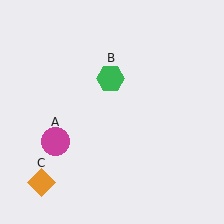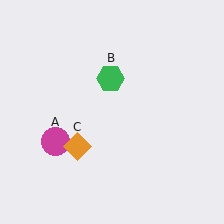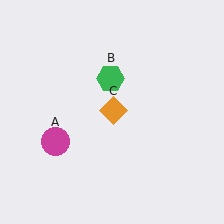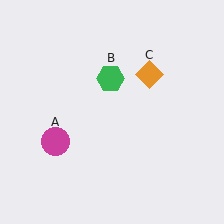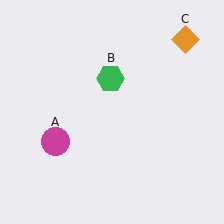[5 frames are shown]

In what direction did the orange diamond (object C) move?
The orange diamond (object C) moved up and to the right.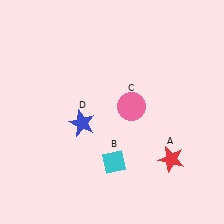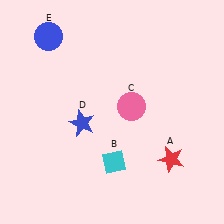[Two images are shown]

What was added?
A blue circle (E) was added in Image 2.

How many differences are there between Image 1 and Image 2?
There is 1 difference between the two images.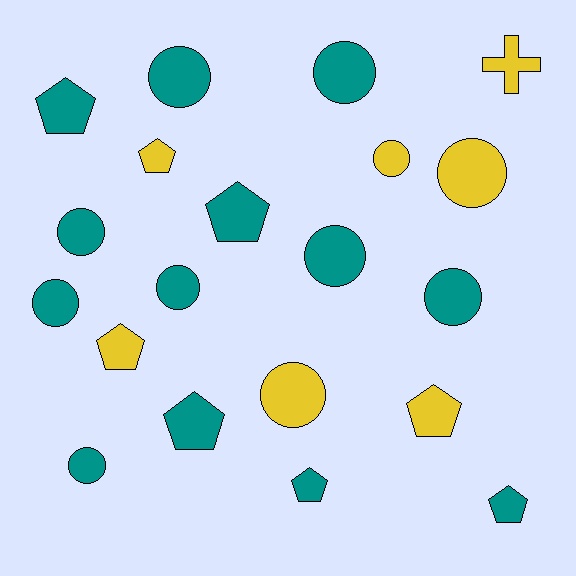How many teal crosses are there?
There are no teal crosses.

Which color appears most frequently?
Teal, with 13 objects.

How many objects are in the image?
There are 20 objects.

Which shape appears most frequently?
Circle, with 11 objects.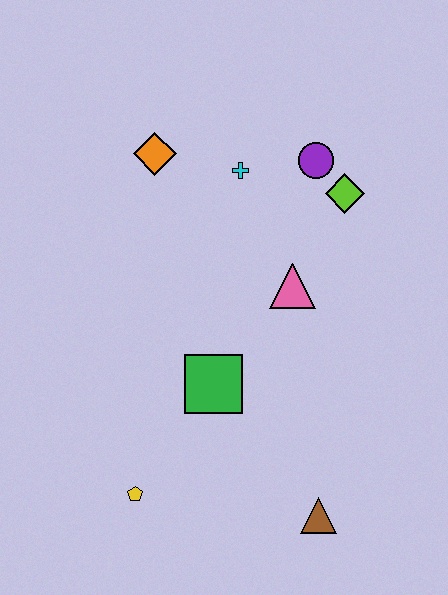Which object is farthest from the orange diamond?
The brown triangle is farthest from the orange diamond.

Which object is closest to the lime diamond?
The purple circle is closest to the lime diamond.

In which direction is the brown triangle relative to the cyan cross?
The brown triangle is below the cyan cross.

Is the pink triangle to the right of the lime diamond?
No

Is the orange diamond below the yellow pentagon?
No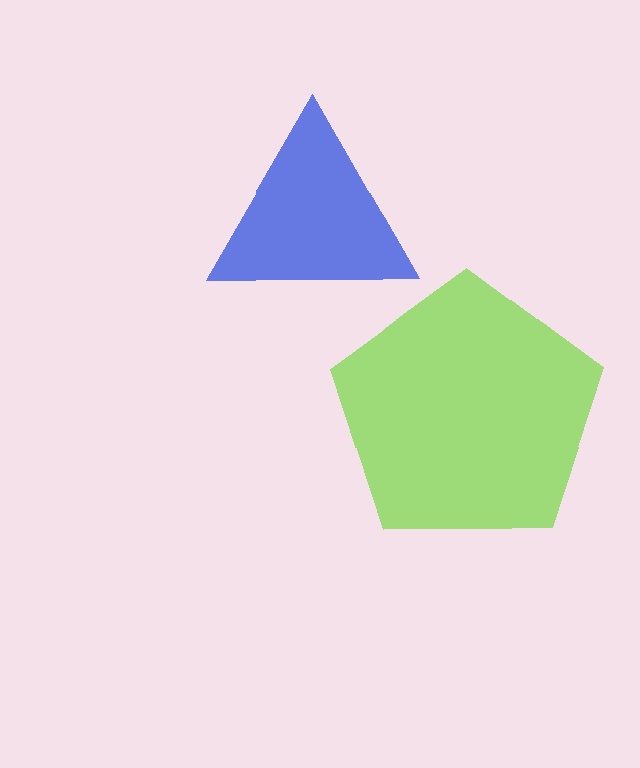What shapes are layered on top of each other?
The layered shapes are: a blue triangle, a lime pentagon.